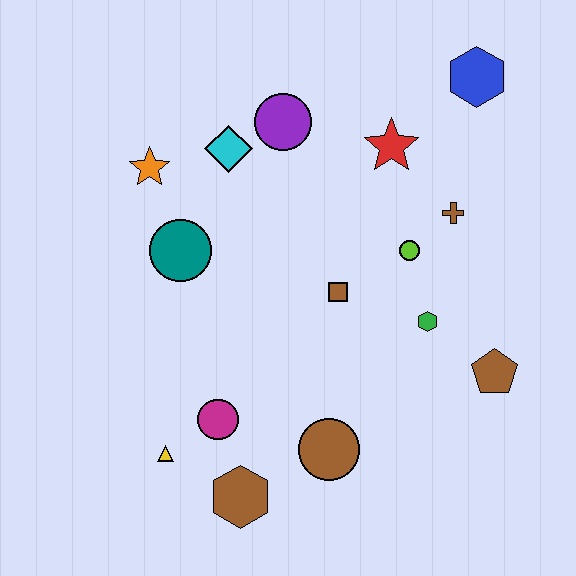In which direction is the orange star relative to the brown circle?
The orange star is above the brown circle.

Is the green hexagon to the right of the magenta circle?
Yes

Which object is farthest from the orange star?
The brown pentagon is farthest from the orange star.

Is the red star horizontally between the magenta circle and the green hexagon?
Yes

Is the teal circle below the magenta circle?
No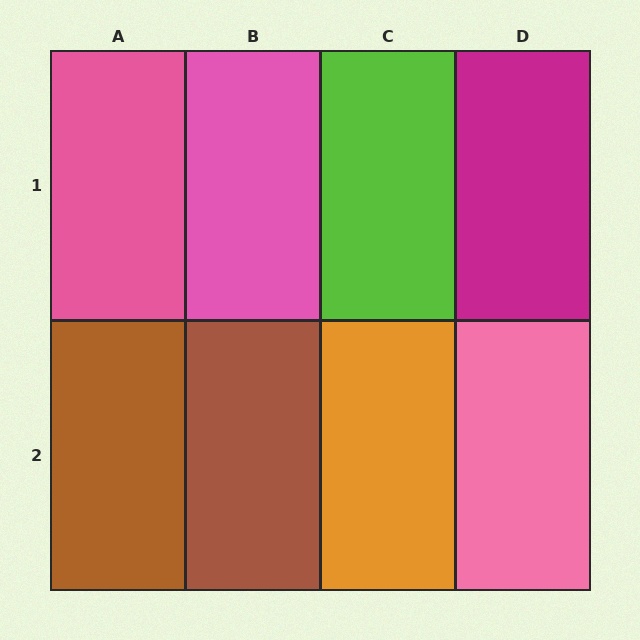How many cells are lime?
1 cell is lime.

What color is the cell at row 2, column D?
Pink.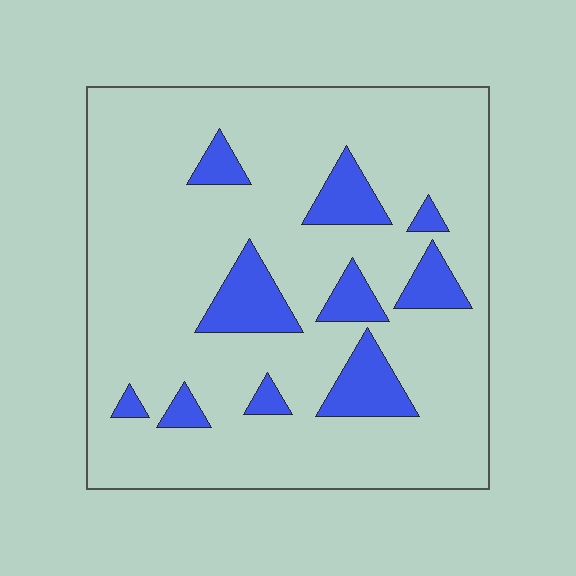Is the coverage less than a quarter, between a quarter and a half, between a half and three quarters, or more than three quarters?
Less than a quarter.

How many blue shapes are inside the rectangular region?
10.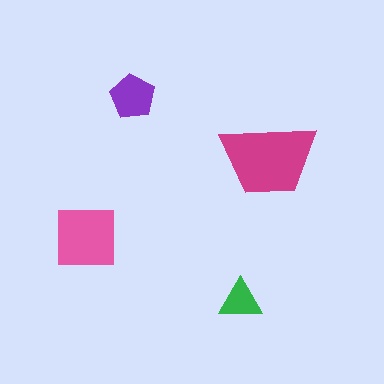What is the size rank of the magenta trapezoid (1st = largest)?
1st.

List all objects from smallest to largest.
The green triangle, the purple pentagon, the pink square, the magenta trapezoid.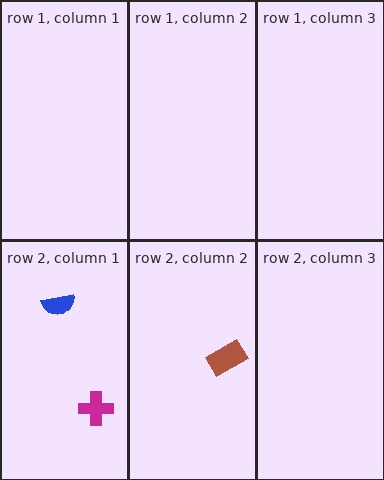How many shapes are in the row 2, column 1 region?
2.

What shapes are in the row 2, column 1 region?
The blue semicircle, the magenta cross.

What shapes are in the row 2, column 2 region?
The brown rectangle.